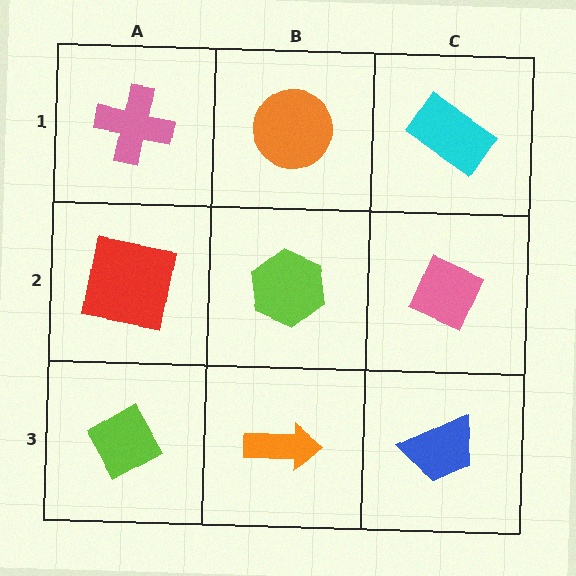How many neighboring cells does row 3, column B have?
3.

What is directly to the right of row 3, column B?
A blue trapezoid.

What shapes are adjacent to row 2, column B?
An orange circle (row 1, column B), an orange arrow (row 3, column B), a red square (row 2, column A), a pink diamond (row 2, column C).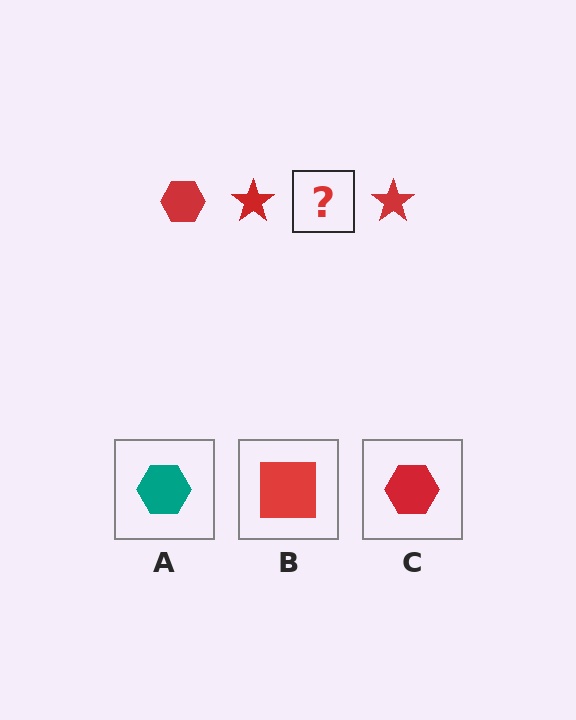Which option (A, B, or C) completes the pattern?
C.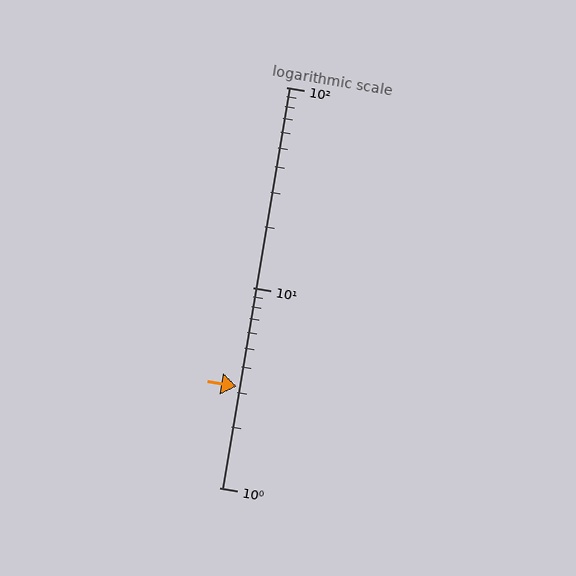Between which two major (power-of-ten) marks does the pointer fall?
The pointer is between 1 and 10.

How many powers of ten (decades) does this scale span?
The scale spans 2 decades, from 1 to 100.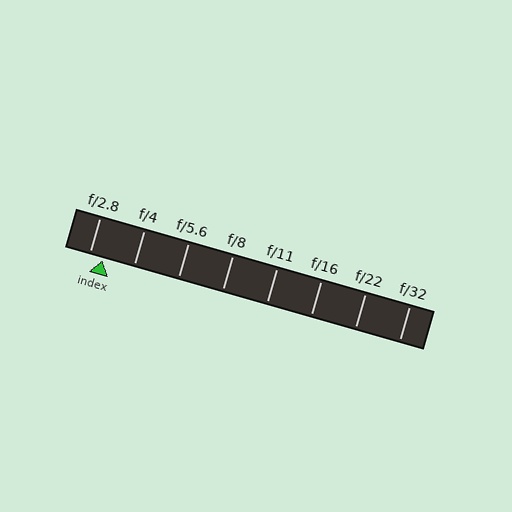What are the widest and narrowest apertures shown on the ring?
The widest aperture shown is f/2.8 and the narrowest is f/32.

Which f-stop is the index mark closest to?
The index mark is closest to f/2.8.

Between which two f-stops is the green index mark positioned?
The index mark is between f/2.8 and f/4.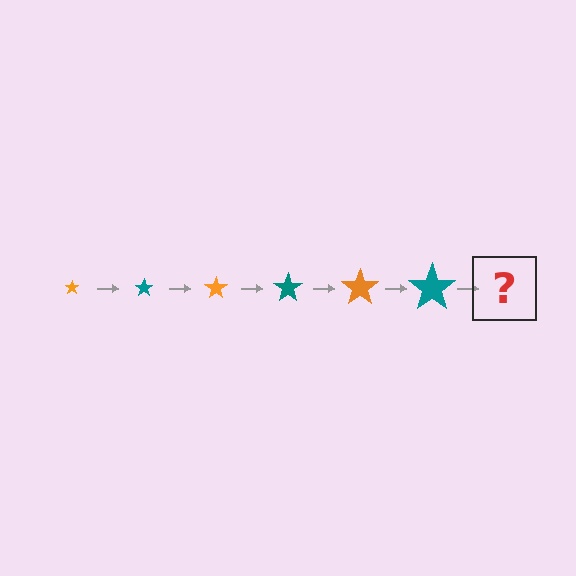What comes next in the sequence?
The next element should be an orange star, larger than the previous one.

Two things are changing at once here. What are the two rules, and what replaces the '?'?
The two rules are that the star grows larger each step and the color cycles through orange and teal. The '?' should be an orange star, larger than the previous one.